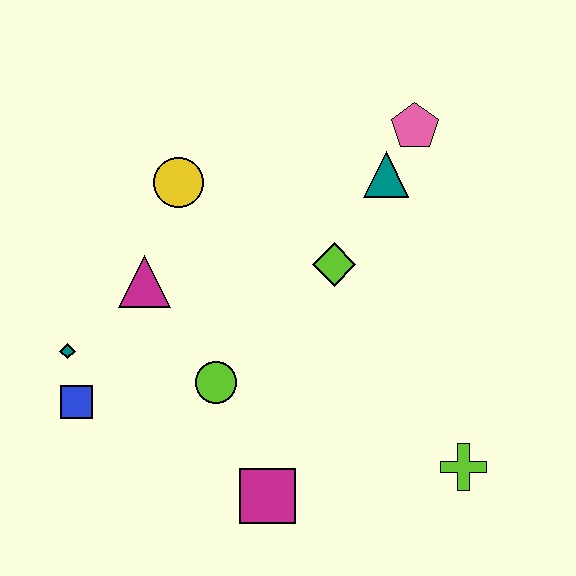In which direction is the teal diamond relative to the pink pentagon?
The teal diamond is to the left of the pink pentagon.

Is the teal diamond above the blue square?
Yes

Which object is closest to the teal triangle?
The pink pentagon is closest to the teal triangle.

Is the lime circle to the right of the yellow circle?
Yes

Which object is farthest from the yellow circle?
The lime cross is farthest from the yellow circle.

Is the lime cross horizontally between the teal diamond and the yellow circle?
No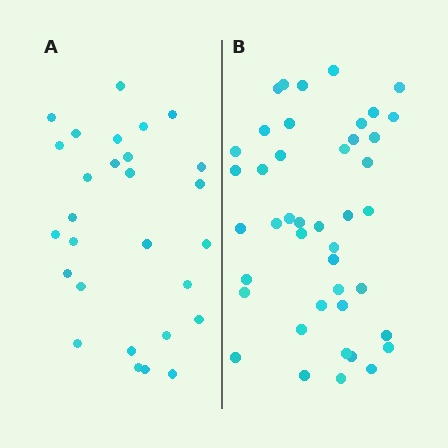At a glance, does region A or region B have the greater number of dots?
Region B (the right region) has more dots.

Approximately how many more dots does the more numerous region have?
Region B has approximately 15 more dots than region A.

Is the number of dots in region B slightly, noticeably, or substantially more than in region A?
Region B has substantially more. The ratio is roughly 1.5 to 1.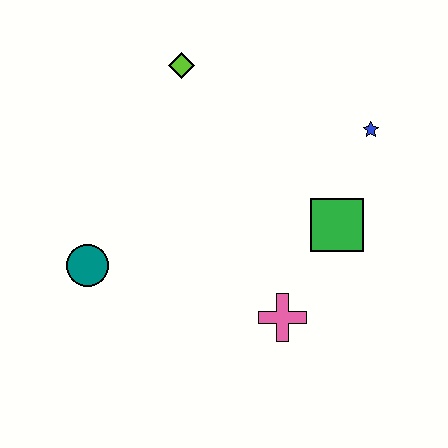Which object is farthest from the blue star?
The teal circle is farthest from the blue star.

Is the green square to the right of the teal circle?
Yes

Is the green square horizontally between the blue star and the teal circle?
Yes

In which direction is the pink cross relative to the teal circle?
The pink cross is to the right of the teal circle.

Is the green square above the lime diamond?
No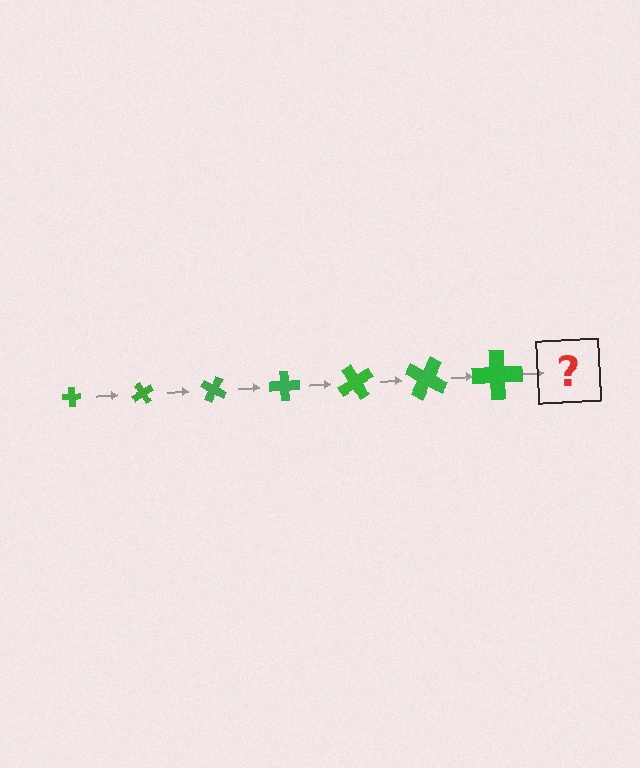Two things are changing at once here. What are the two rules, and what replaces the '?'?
The two rules are that the cross grows larger each step and it rotates 60 degrees each step. The '?' should be a cross, larger than the previous one and rotated 420 degrees from the start.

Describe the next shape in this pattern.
It should be a cross, larger than the previous one and rotated 420 degrees from the start.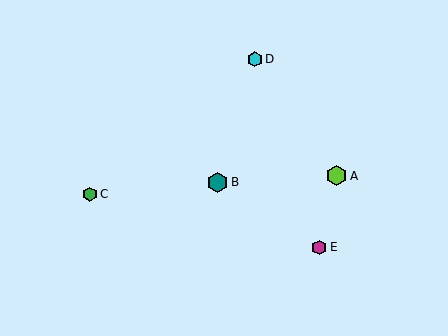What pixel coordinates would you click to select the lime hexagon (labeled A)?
Click at (337, 176) to select the lime hexagon A.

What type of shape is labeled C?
Shape C is a green hexagon.